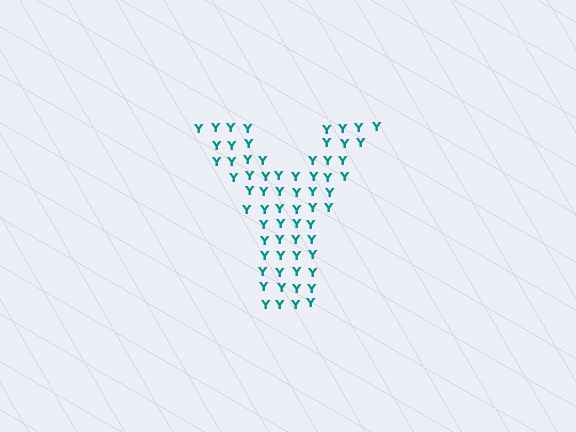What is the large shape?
The large shape is the letter Y.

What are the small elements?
The small elements are letter Y's.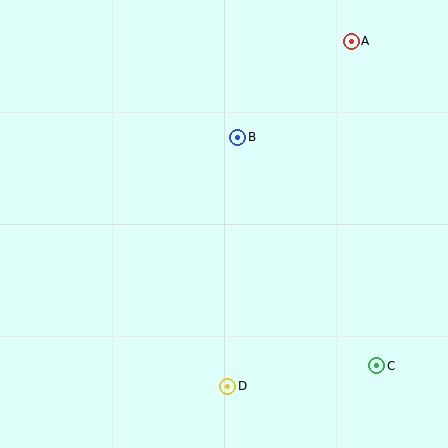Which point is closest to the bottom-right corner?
Point C is closest to the bottom-right corner.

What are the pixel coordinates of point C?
Point C is at (377, 366).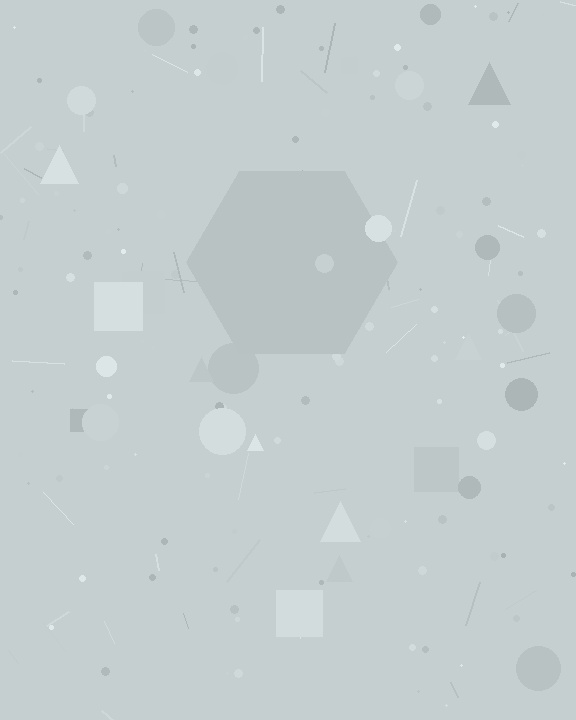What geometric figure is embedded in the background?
A hexagon is embedded in the background.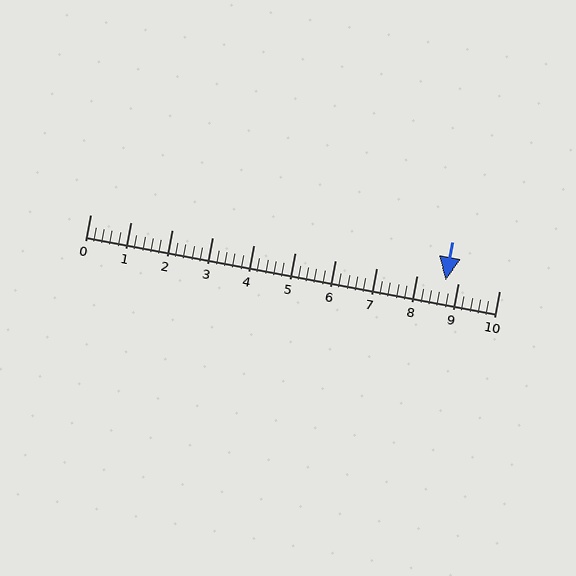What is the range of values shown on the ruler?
The ruler shows values from 0 to 10.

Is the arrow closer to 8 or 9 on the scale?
The arrow is closer to 9.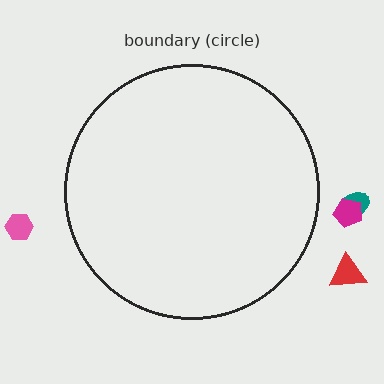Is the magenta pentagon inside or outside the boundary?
Outside.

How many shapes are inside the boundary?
0 inside, 4 outside.